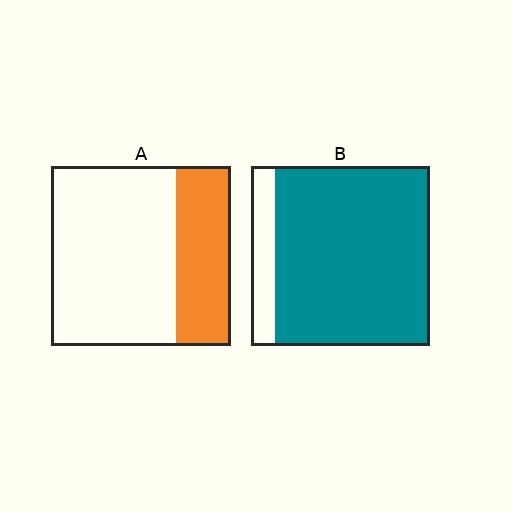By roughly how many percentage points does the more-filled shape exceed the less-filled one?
By roughly 55 percentage points (B over A).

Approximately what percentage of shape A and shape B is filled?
A is approximately 30% and B is approximately 85%.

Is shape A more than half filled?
No.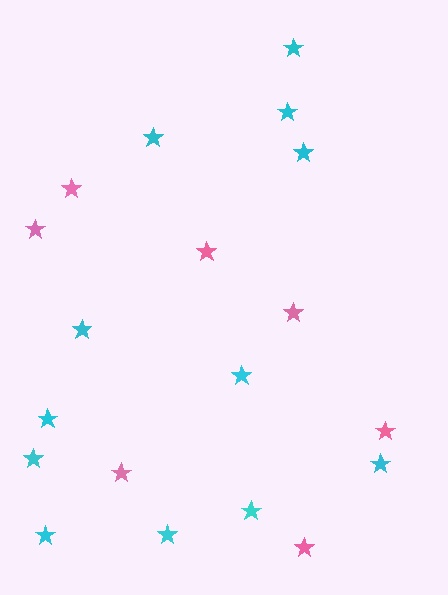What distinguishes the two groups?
There are 2 groups: one group of cyan stars (12) and one group of pink stars (7).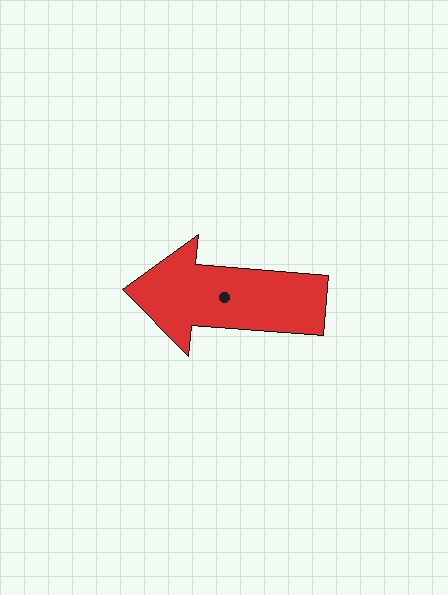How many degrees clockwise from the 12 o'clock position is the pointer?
Approximately 275 degrees.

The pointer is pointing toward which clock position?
Roughly 9 o'clock.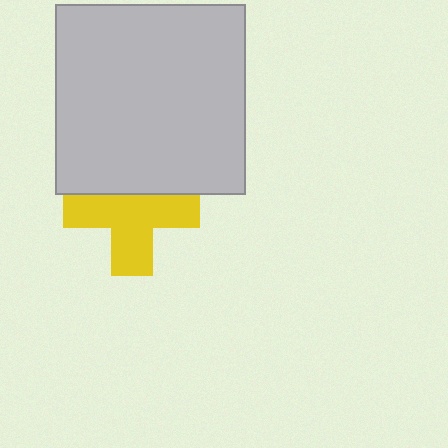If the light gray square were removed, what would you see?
You would see the complete yellow cross.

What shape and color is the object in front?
The object in front is a light gray square.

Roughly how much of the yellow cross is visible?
Most of it is visible (roughly 66%).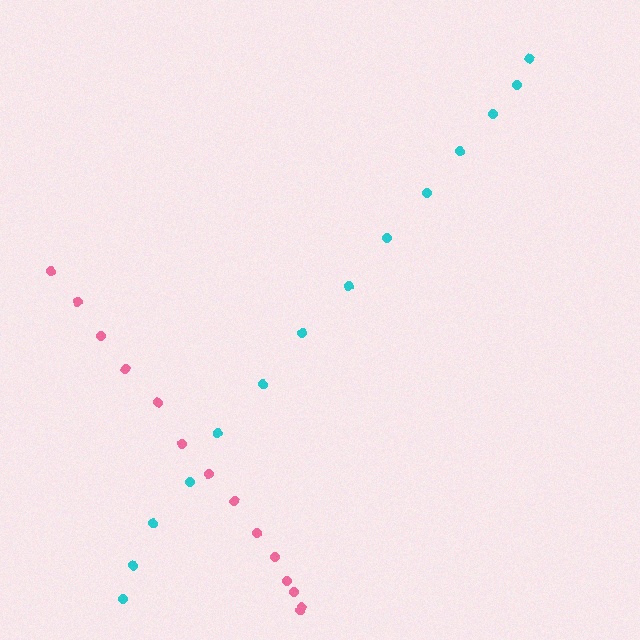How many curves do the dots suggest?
There are 2 distinct paths.